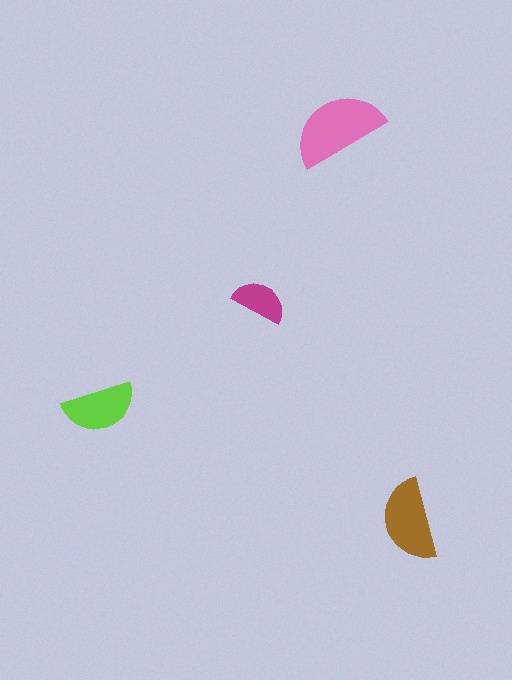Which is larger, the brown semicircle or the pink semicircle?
The pink one.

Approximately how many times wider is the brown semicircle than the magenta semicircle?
About 1.5 times wider.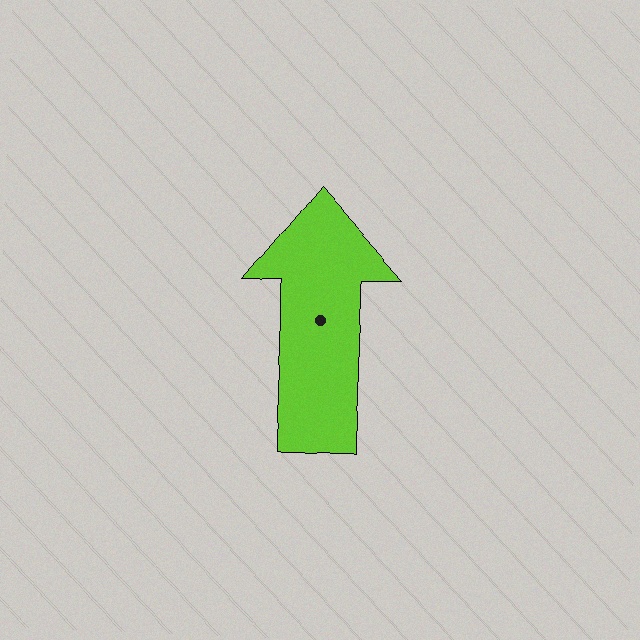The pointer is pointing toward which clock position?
Roughly 12 o'clock.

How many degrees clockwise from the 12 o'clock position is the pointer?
Approximately 359 degrees.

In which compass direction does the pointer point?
North.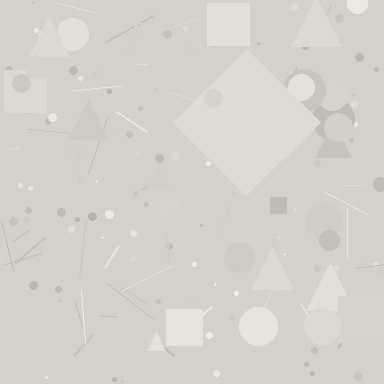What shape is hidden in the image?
A diamond is hidden in the image.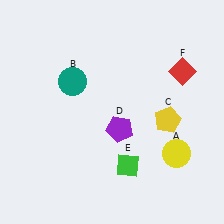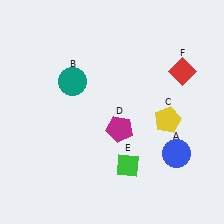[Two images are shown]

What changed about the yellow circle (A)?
In Image 1, A is yellow. In Image 2, it changed to blue.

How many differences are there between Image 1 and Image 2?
There are 2 differences between the two images.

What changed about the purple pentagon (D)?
In Image 1, D is purple. In Image 2, it changed to magenta.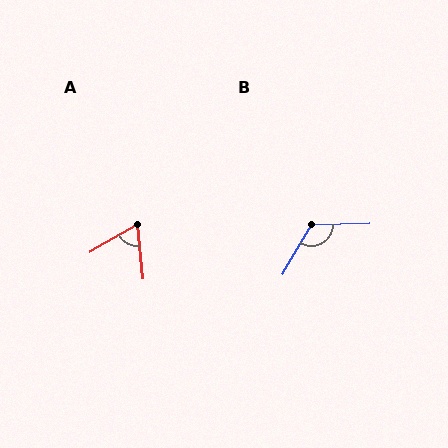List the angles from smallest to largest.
A (66°), B (121°).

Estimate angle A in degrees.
Approximately 66 degrees.